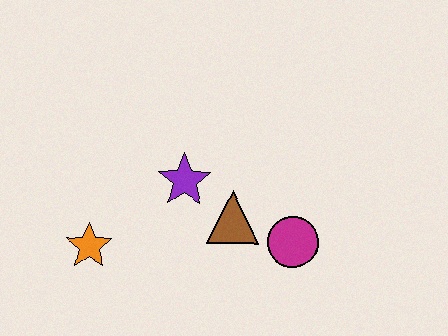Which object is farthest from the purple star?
The magenta circle is farthest from the purple star.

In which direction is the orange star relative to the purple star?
The orange star is to the left of the purple star.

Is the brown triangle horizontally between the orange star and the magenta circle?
Yes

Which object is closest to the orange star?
The purple star is closest to the orange star.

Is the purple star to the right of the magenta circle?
No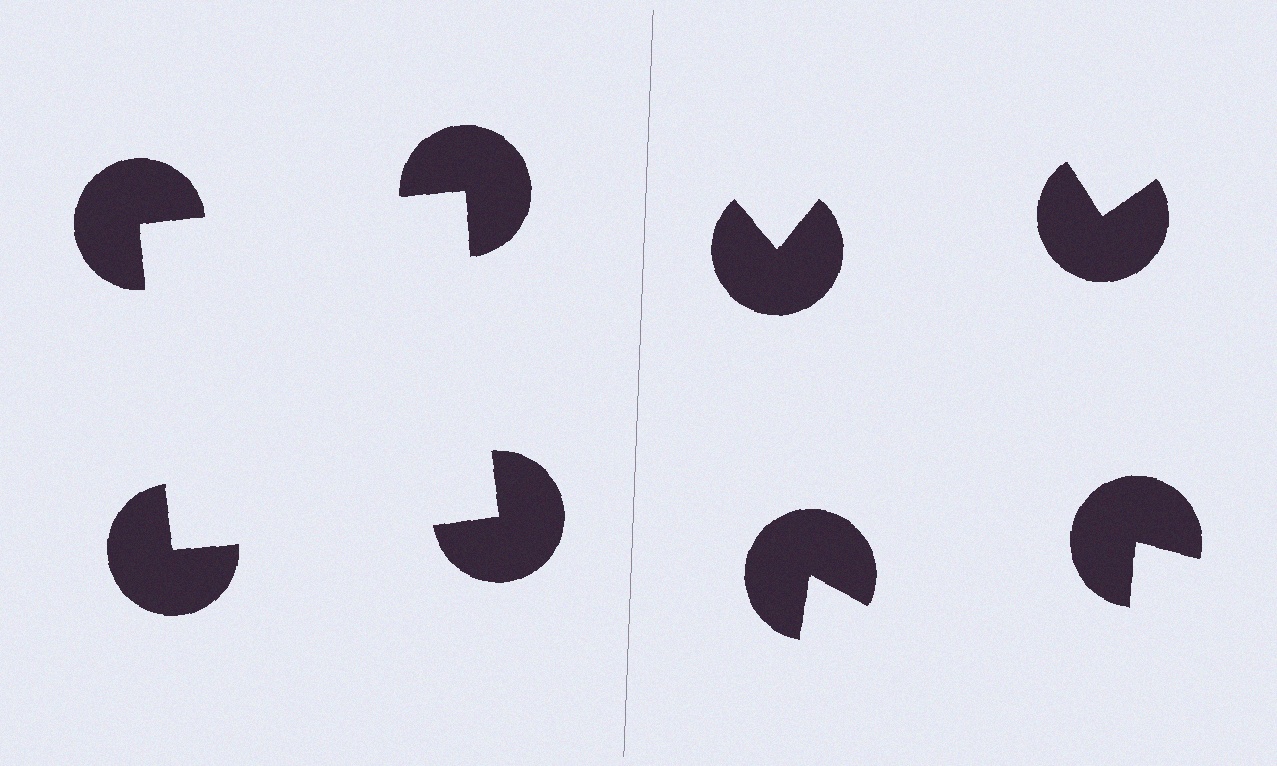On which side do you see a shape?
An illusory square appears on the left side. On the right side the wedge cuts are rotated, so no coherent shape forms.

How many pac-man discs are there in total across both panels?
8 — 4 on each side.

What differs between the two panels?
The pac-man discs are positioned identically on both sides; only the wedge orientations differ. On the left they align to a square; on the right they are misaligned.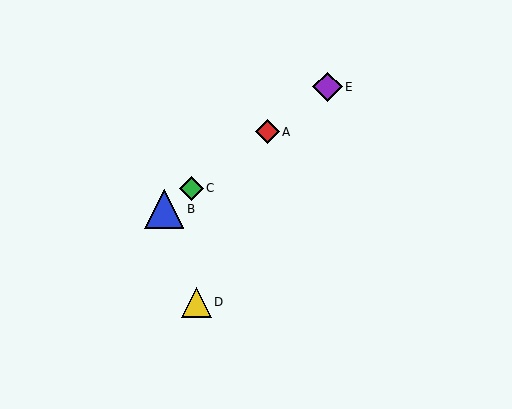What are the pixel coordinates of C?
Object C is at (191, 188).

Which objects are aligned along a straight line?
Objects A, B, C, E are aligned along a straight line.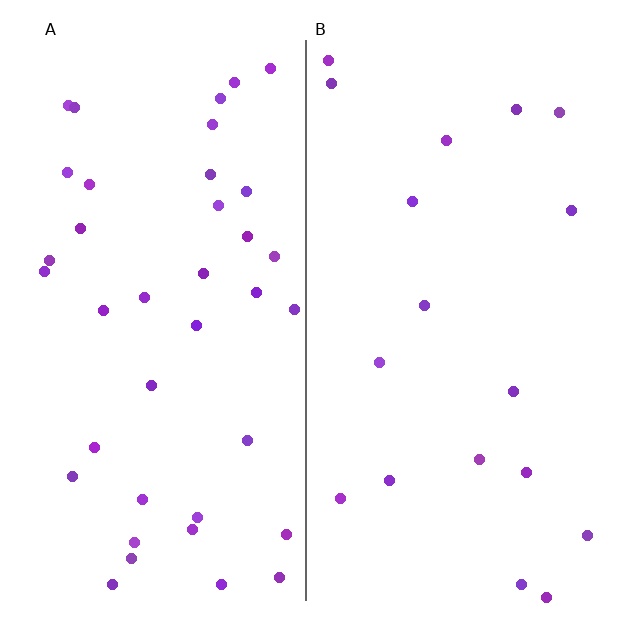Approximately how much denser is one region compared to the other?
Approximately 2.3× — region A over region B.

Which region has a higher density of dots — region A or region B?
A (the left).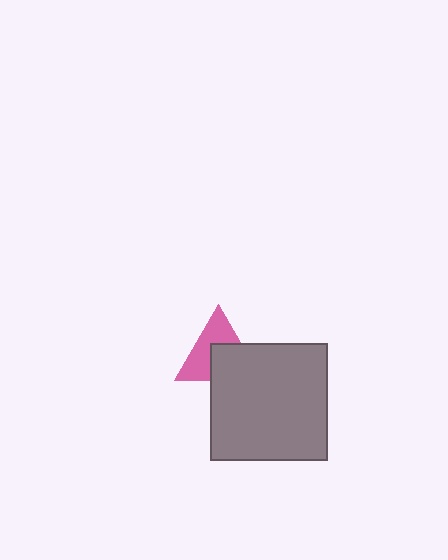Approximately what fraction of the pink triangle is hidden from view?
Roughly 47% of the pink triangle is hidden behind the gray square.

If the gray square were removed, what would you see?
You would see the complete pink triangle.